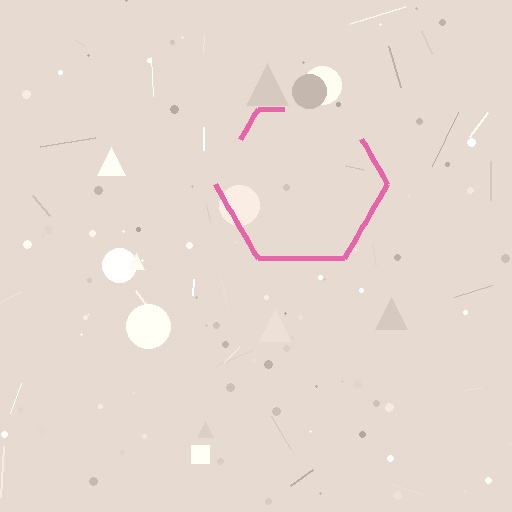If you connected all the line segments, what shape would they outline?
They would outline a hexagon.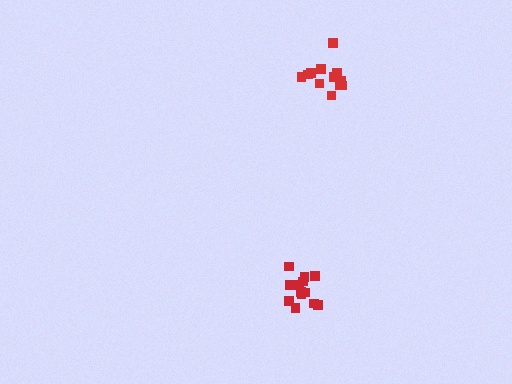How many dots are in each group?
Group 1: 13 dots, Group 2: 12 dots (25 total).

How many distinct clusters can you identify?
There are 2 distinct clusters.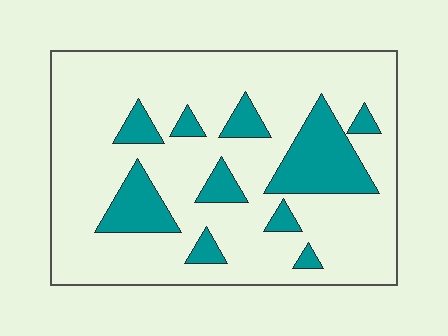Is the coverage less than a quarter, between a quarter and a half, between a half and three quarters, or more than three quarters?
Less than a quarter.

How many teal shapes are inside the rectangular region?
10.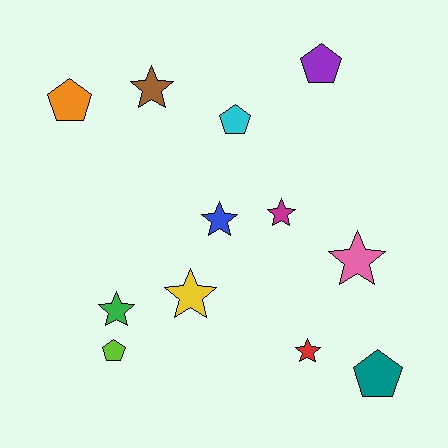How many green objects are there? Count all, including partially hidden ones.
There is 1 green object.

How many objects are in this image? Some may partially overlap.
There are 12 objects.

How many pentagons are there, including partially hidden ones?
There are 5 pentagons.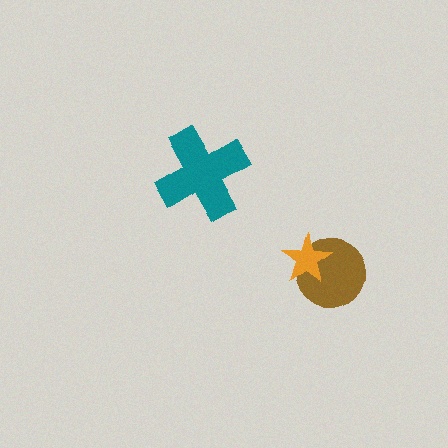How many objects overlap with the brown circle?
1 object overlaps with the brown circle.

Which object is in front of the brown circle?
The orange star is in front of the brown circle.